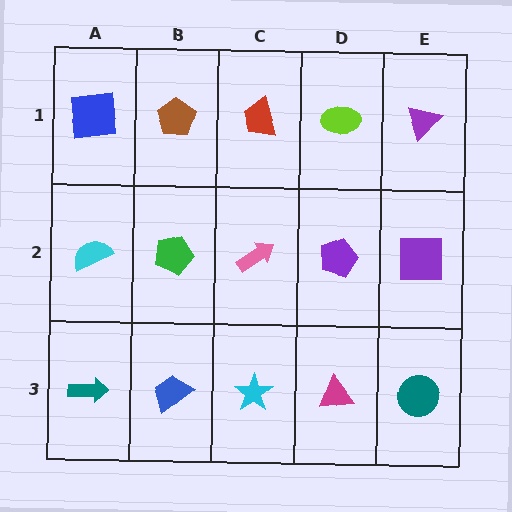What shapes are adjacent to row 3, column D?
A purple pentagon (row 2, column D), a cyan star (row 3, column C), a teal circle (row 3, column E).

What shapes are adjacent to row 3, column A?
A cyan semicircle (row 2, column A), a blue trapezoid (row 3, column B).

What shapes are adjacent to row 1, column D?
A purple pentagon (row 2, column D), a red trapezoid (row 1, column C), a purple triangle (row 1, column E).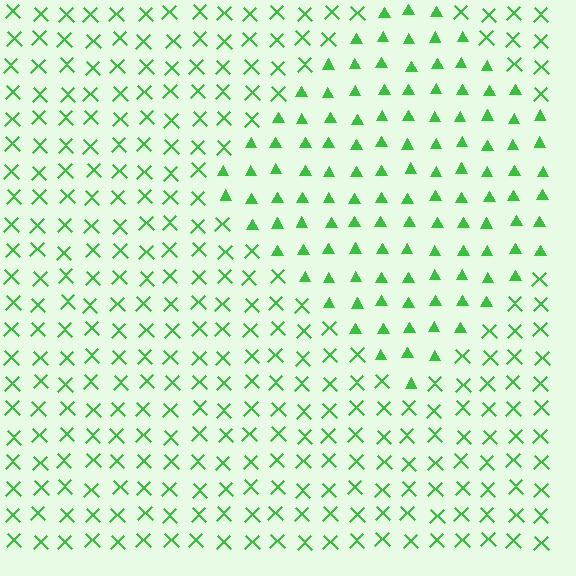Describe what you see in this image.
The image is filled with small green elements arranged in a uniform grid. A diamond-shaped region contains triangles, while the surrounding area contains X marks. The boundary is defined purely by the change in element shape.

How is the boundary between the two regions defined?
The boundary is defined by a change in element shape: triangles inside vs. X marks outside. All elements share the same color and spacing.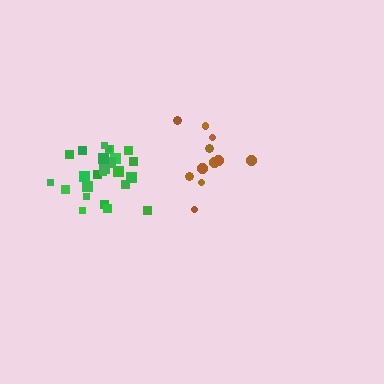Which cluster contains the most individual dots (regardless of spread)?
Green (25).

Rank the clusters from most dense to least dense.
green, brown.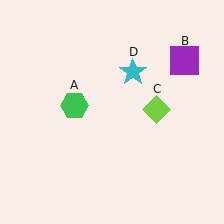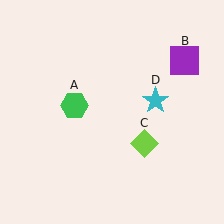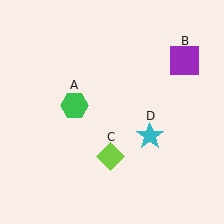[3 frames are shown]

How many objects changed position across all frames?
2 objects changed position: lime diamond (object C), cyan star (object D).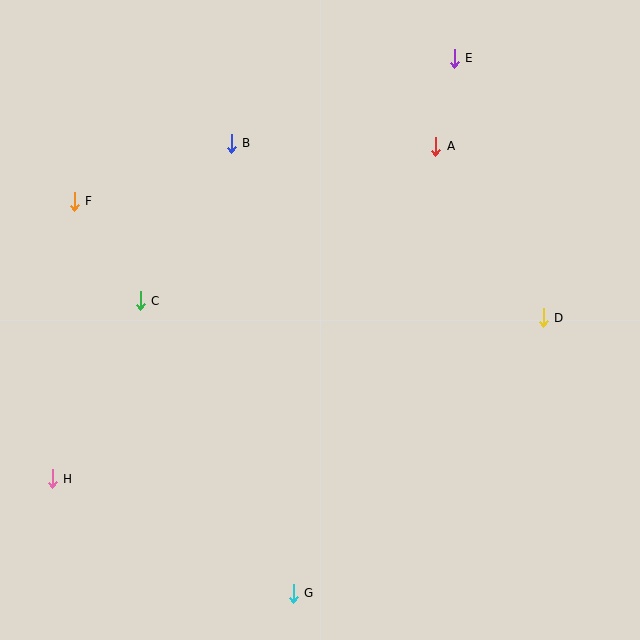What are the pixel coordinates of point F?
Point F is at (74, 201).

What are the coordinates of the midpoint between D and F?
The midpoint between D and F is at (309, 260).